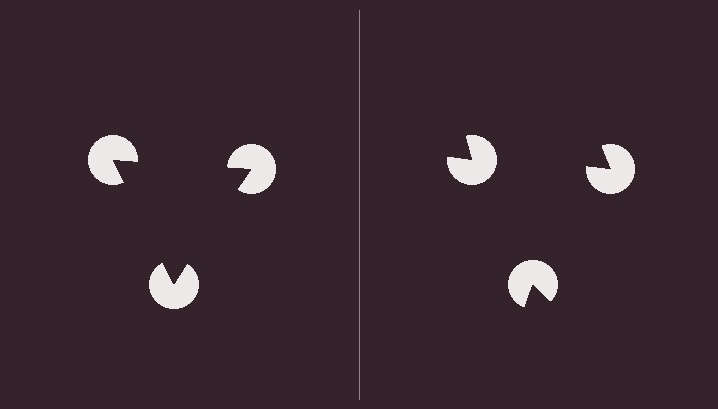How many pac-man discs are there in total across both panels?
6 — 3 on each side.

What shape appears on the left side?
An illusory triangle.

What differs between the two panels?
The pac-man discs are positioned identically on both sides; only the wedge orientations differ. On the left they align to a triangle; on the right they are misaligned.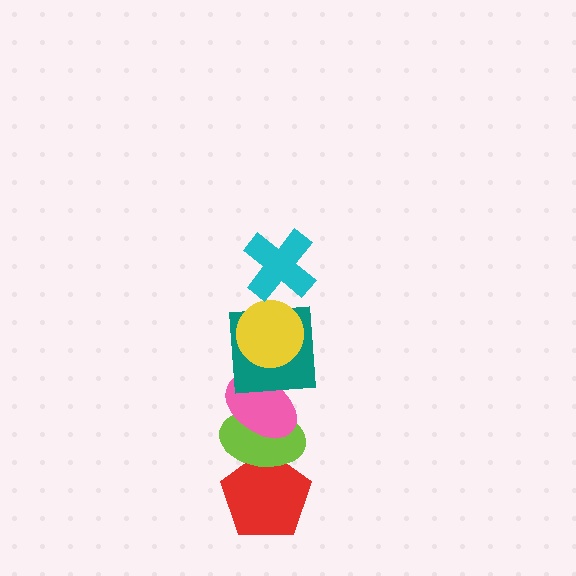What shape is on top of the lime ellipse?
The pink ellipse is on top of the lime ellipse.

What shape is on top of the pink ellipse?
The teal square is on top of the pink ellipse.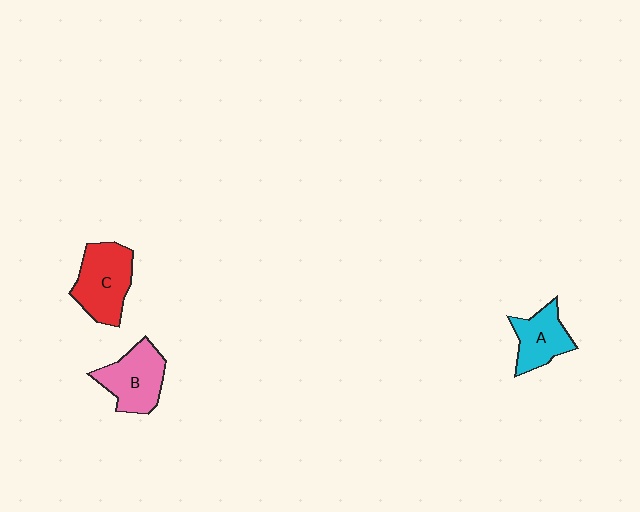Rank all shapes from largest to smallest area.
From largest to smallest: C (red), B (pink), A (cyan).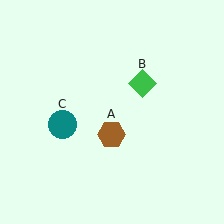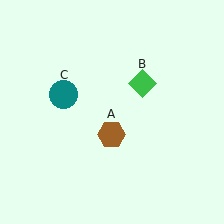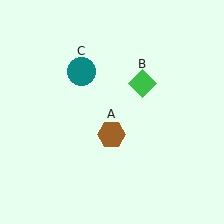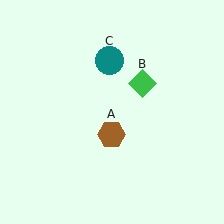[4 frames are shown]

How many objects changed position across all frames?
1 object changed position: teal circle (object C).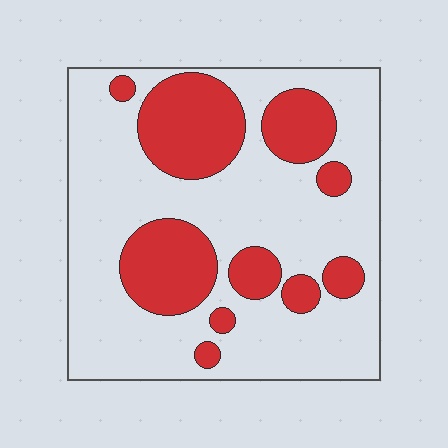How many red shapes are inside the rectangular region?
10.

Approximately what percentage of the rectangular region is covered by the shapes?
Approximately 30%.